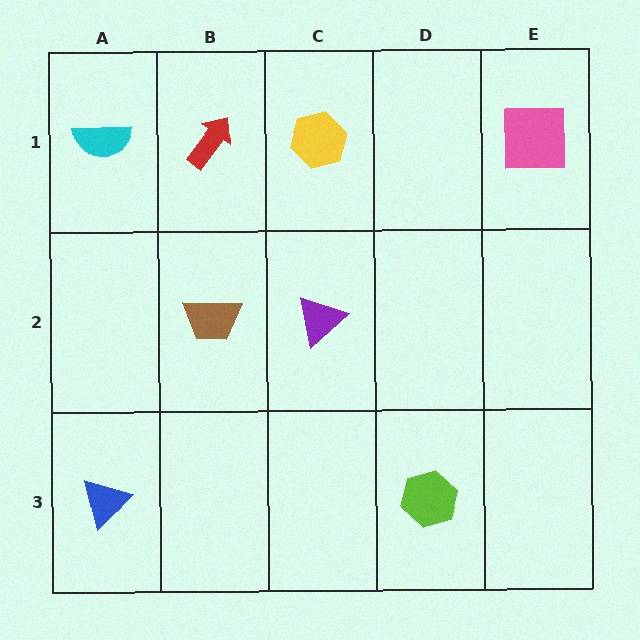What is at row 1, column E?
A pink square.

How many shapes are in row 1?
4 shapes.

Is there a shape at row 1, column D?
No, that cell is empty.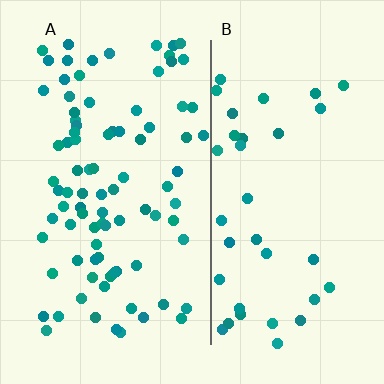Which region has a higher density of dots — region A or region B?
A (the left).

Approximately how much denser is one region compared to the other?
Approximately 2.4× — region A over region B.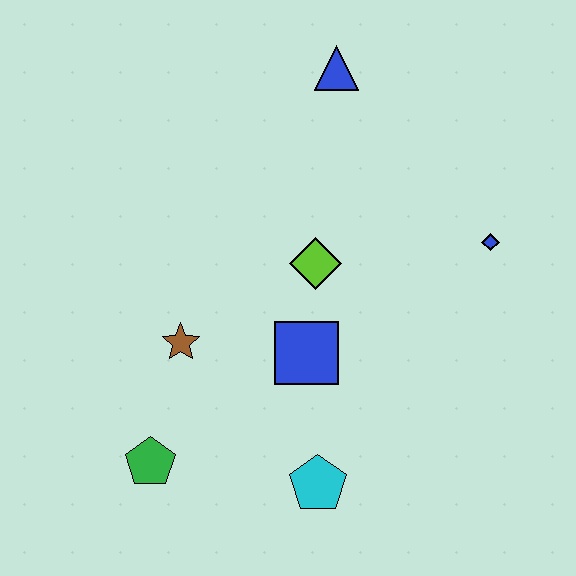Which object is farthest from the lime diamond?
The green pentagon is farthest from the lime diamond.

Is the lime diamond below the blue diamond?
Yes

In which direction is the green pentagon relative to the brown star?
The green pentagon is below the brown star.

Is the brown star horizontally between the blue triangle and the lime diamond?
No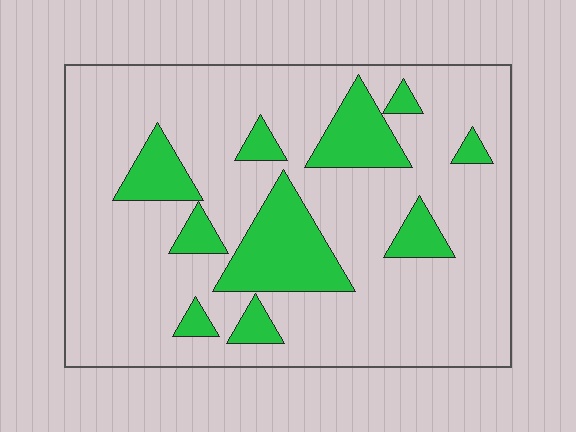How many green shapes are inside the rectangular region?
10.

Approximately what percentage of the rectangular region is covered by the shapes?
Approximately 20%.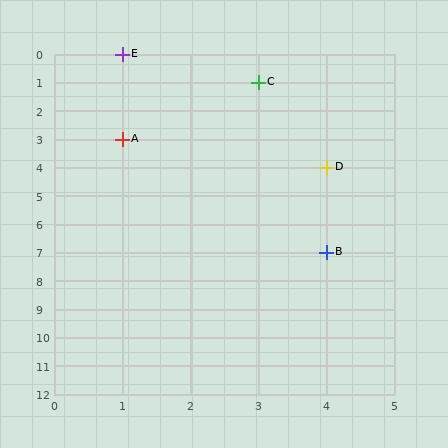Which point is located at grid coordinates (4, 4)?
Point D is at (4, 4).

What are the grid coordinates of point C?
Point C is at grid coordinates (3, 1).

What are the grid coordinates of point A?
Point A is at grid coordinates (1, 3).